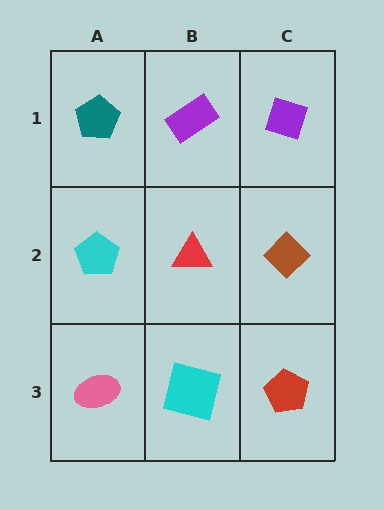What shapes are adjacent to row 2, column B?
A purple rectangle (row 1, column B), a cyan square (row 3, column B), a cyan pentagon (row 2, column A), a brown diamond (row 2, column C).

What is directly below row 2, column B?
A cyan square.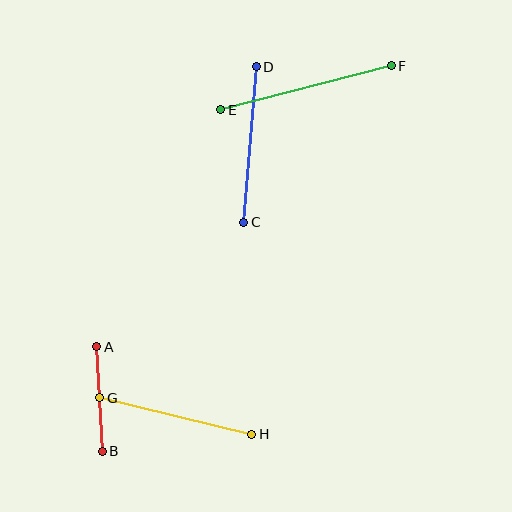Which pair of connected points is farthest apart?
Points E and F are farthest apart.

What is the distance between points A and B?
The distance is approximately 105 pixels.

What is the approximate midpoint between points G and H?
The midpoint is at approximately (176, 416) pixels.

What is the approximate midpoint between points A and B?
The midpoint is at approximately (99, 399) pixels.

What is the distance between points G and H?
The distance is approximately 156 pixels.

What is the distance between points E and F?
The distance is approximately 176 pixels.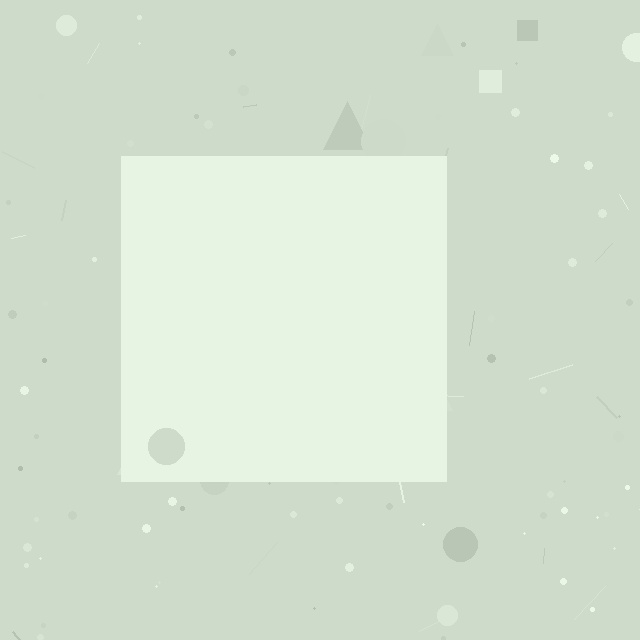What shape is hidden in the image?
A square is hidden in the image.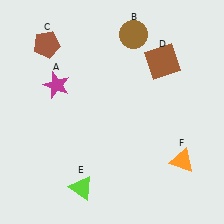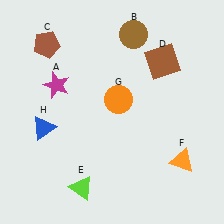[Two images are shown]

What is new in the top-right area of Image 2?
An orange circle (G) was added in the top-right area of Image 2.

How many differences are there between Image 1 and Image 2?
There are 2 differences between the two images.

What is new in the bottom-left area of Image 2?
A blue triangle (H) was added in the bottom-left area of Image 2.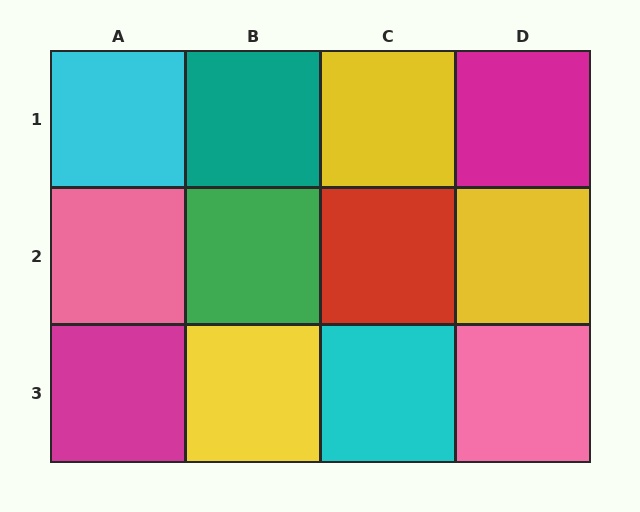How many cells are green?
1 cell is green.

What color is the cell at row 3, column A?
Magenta.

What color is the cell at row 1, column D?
Magenta.